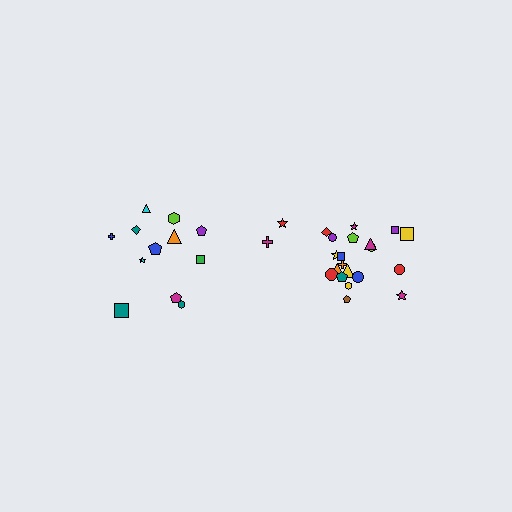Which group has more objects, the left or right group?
The right group.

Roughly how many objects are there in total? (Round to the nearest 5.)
Roughly 35 objects in total.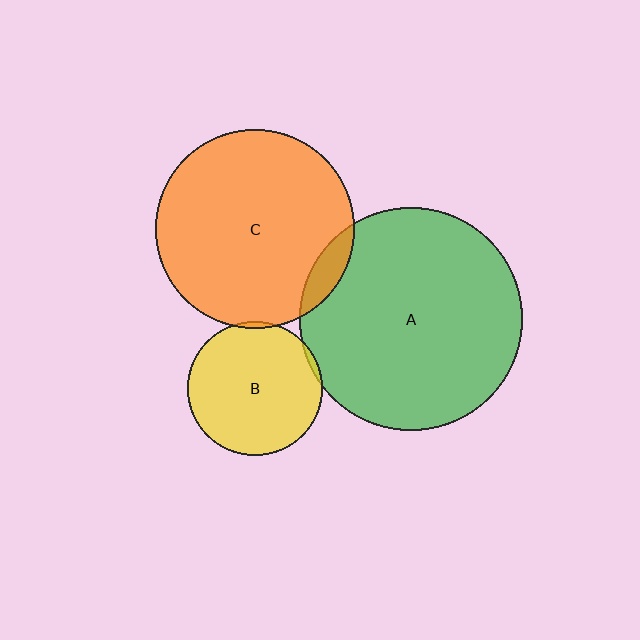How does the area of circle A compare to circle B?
Approximately 2.8 times.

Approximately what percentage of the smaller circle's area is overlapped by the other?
Approximately 5%.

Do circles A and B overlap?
Yes.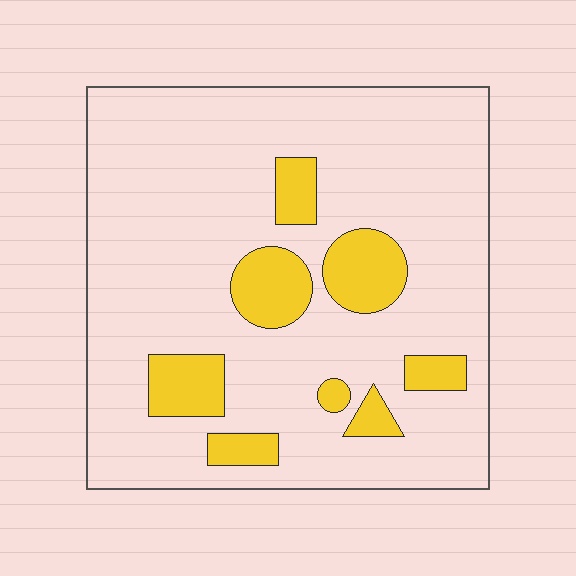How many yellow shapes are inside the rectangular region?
8.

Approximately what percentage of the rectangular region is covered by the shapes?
Approximately 15%.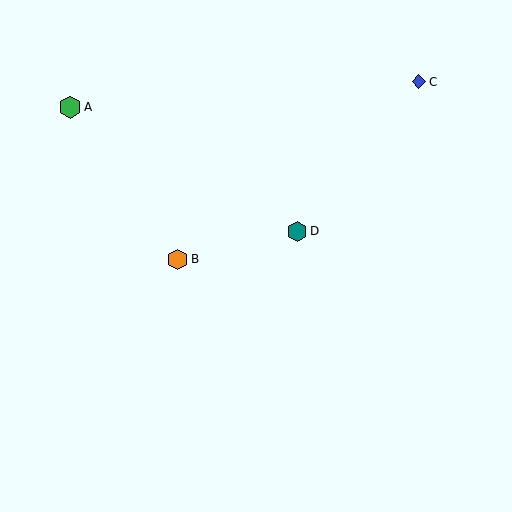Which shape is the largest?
The green hexagon (labeled A) is the largest.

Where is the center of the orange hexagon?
The center of the orange hexagon is at (177, 259).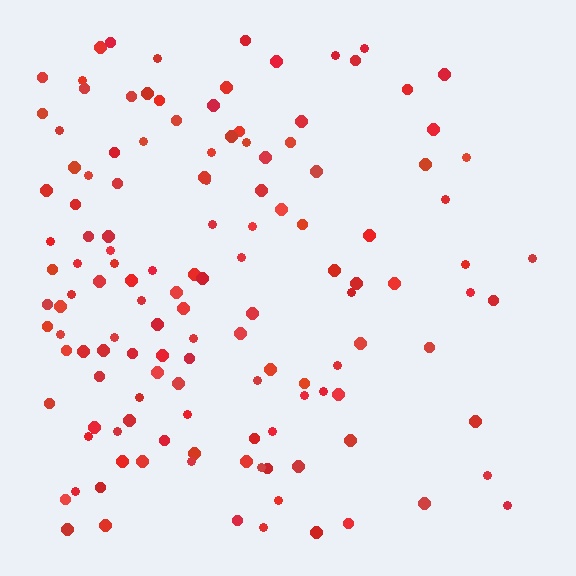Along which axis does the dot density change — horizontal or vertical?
Horizontal.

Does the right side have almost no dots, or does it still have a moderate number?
Still a moderate number, just noticeably fewer than the left.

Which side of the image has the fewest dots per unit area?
The right.